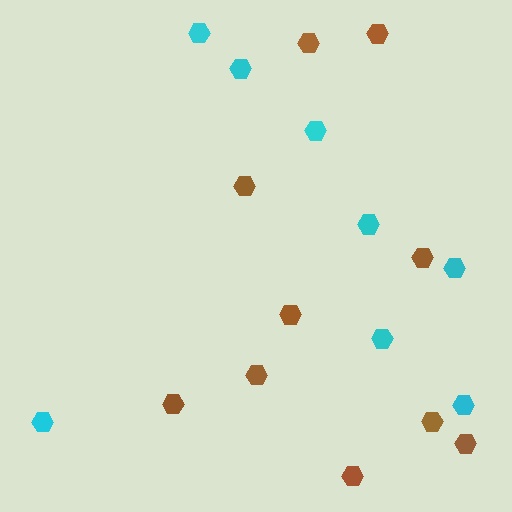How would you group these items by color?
There are 2 groups: one group of cyan hexagons (8) and one group of brown hexagons (10).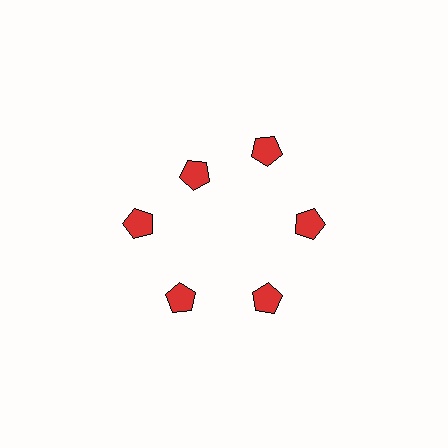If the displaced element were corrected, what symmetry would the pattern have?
It would have 6-fold rotational symmetry — the pattern would map onto itself every 60 degrees.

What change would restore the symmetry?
The symmetry would be restored by moving it outward, back onto the ring so that all 6 pentagons sit at equal angles and equal distance from the center.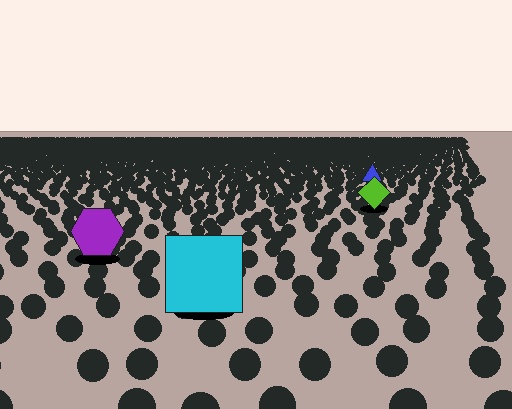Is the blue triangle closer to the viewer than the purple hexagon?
No. The purple hexagon is closer — you can tell from the texture gradient: the ground texture is coarser near it.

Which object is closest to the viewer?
The cyan square is closest. The texture marks near it are larger and more spread out.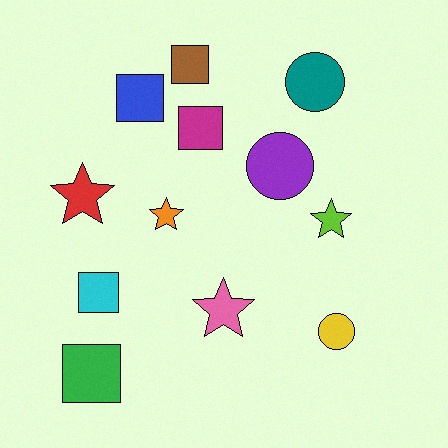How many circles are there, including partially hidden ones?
There are 3 circles.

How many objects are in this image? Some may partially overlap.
There are 12 objects.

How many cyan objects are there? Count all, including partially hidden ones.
There is 1 cyan object.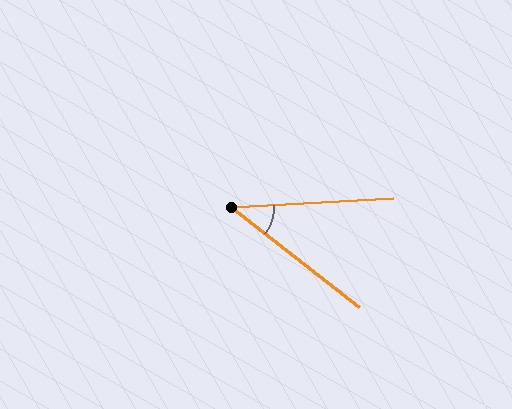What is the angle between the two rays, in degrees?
Approximately 41 degrees.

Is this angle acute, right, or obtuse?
It is acute.